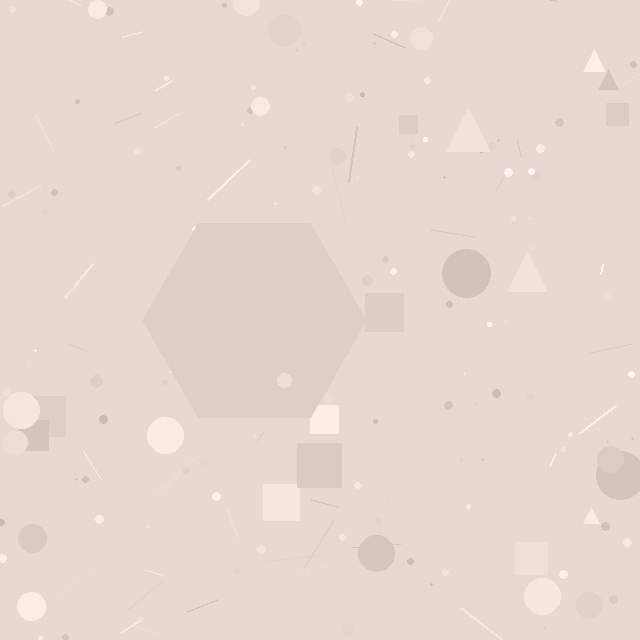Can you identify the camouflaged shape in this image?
The camouflaged shape is a hexagon.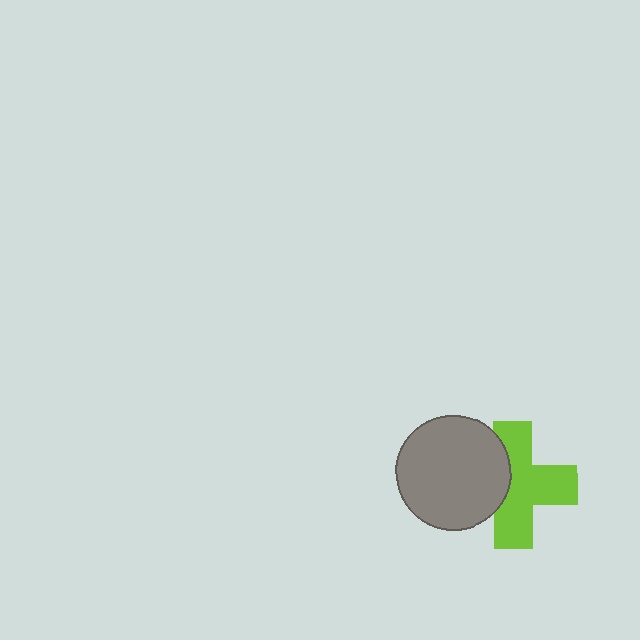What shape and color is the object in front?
The object in front is a gray circle.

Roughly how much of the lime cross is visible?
Most of it is visible (roughly 67%).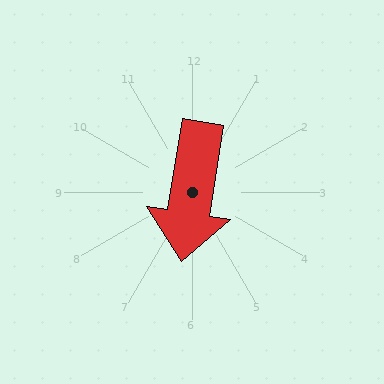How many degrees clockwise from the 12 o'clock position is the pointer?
Approximately 189 degrees.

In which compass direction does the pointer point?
South.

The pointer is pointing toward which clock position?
Roughly 6 o'clock.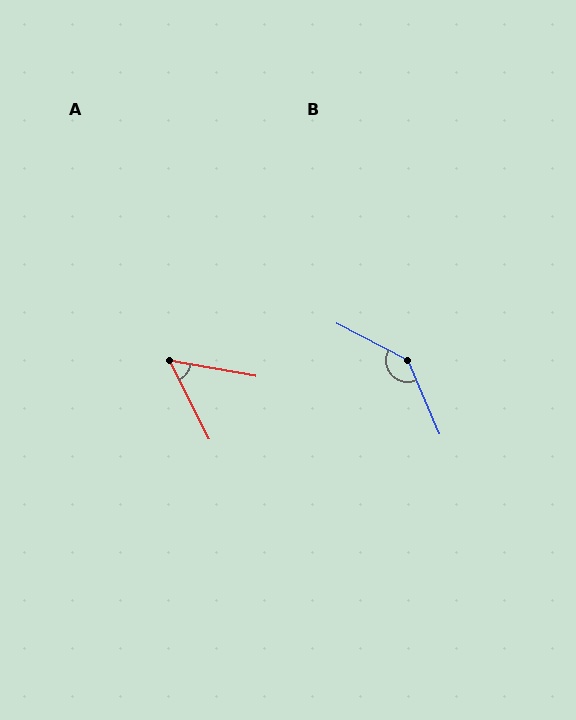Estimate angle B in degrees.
Approximately 141 degrees.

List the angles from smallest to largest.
A (53°), B (141°).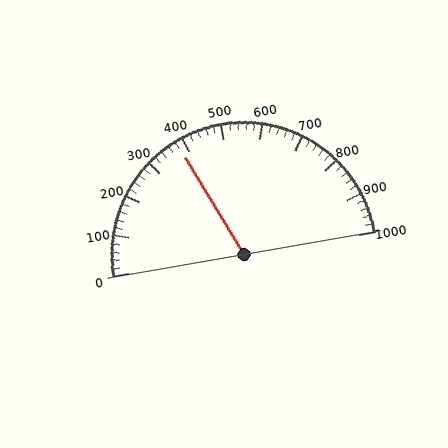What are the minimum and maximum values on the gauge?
The gauge ranges from 0 to 1000.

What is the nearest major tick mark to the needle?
The nearest major tick mark is 400.